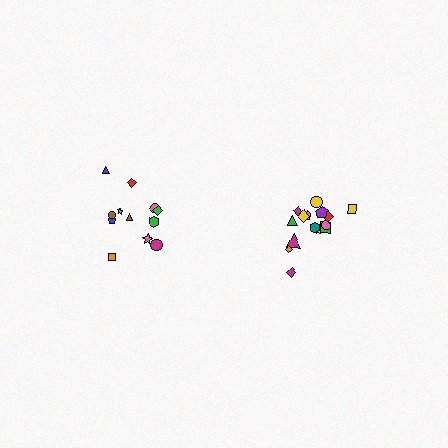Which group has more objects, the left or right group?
The right group.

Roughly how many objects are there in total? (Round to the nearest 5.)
Roughly 25 objects in total.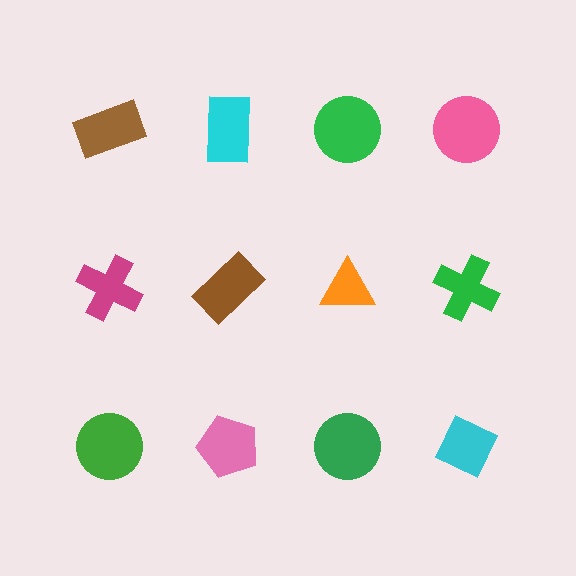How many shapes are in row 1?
4 shapes.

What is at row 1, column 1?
A brown rectangle.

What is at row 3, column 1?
A green circle.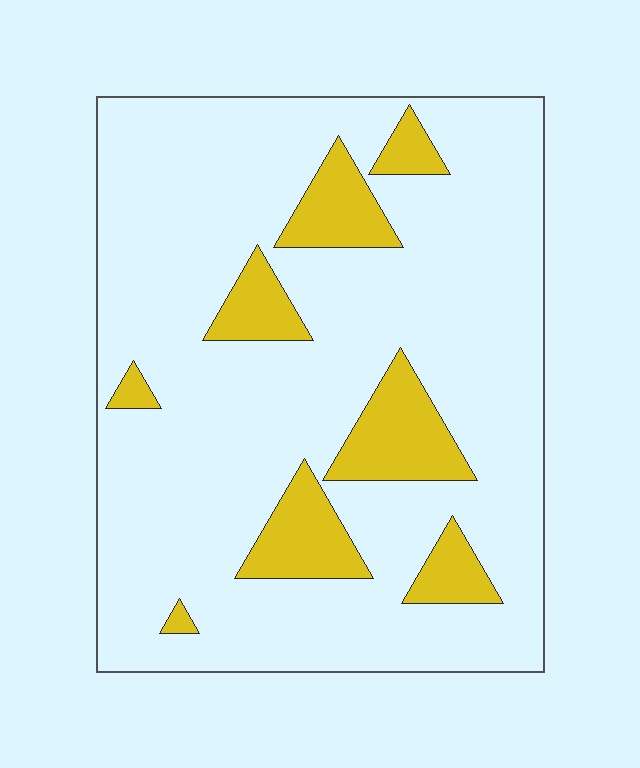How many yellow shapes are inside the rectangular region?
8.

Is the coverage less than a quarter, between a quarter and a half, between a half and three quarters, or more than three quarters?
Less than a quarter.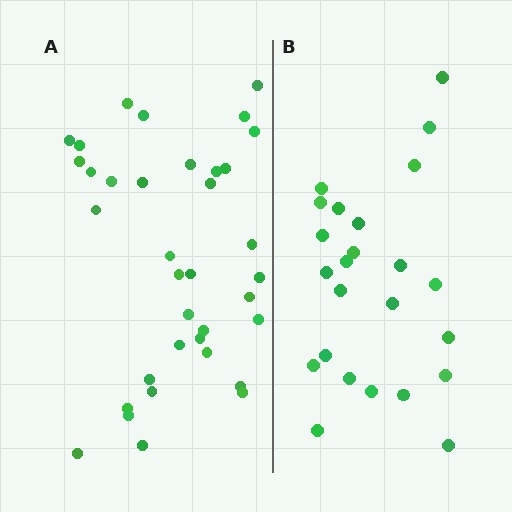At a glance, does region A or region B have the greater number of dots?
Region A (the left region) has more dots.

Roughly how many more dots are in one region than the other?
Region A has roughly 12 or so more dots than region B.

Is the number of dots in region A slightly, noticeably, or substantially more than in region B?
Region A has substantially more. The ratio is roughly 1.5 to 1.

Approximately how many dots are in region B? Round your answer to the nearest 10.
About 20 dots. (The exact count is 24, which rounds to 20.)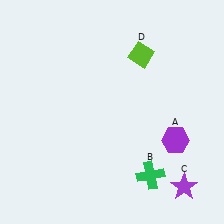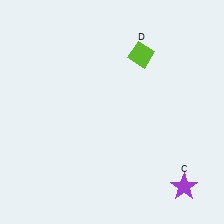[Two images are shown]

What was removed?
The purple hexagon (A), the green cross (B) were removed in Image 2.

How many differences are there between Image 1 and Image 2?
There are 2 differences between the two images.